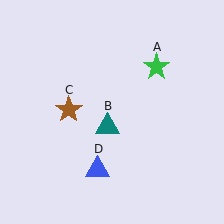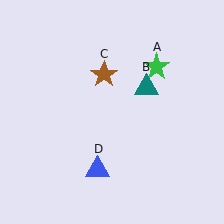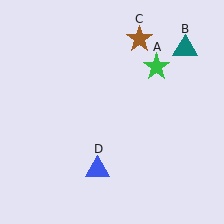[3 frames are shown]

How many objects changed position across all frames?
2 objects changed position: teal triangle (object B), brown star (object C).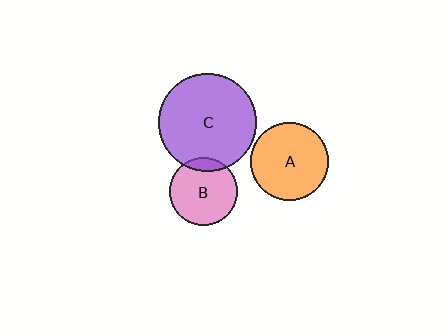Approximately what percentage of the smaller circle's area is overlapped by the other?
Approximately 10%.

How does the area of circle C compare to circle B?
Approximately 2.1 times.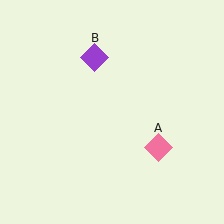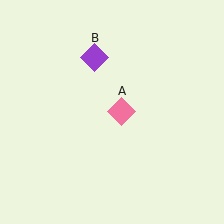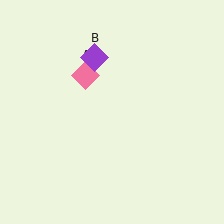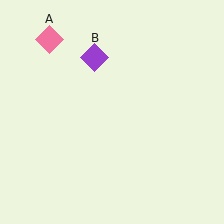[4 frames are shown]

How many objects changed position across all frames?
1 object changed position: pink diamond (object A).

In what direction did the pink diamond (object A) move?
The pink diamond (object A) moved up and to the left.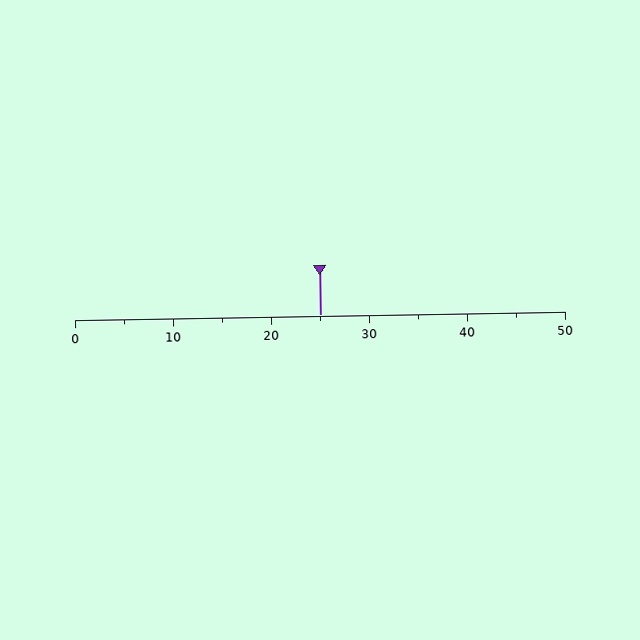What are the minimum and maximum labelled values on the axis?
The axis runs from 0 to 50.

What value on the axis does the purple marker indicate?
The marker indicates approximately 25.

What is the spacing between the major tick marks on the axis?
The major ticks are spaced 10 apart.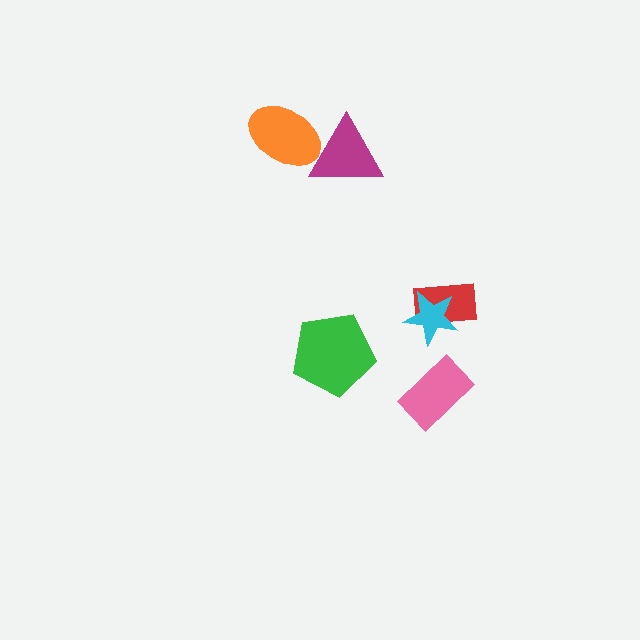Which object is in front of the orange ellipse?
The magenta triangle is in front of the orange ellipse.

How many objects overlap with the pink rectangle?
0 objects overlap with the pink rectangle.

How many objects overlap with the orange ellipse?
1 object overlaps with the orange ellipse.